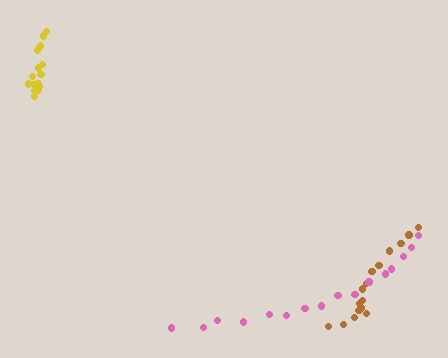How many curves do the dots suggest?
There are 3 distinct paths.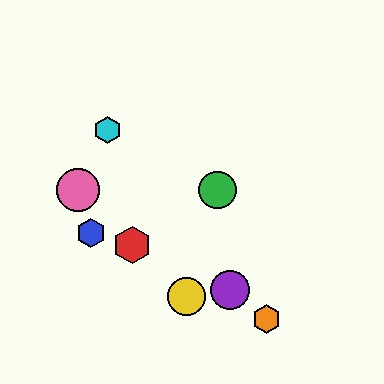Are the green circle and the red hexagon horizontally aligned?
No, the green circle is at y≈190 and the red hexagon is at y≈245.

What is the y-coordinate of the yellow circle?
The yellow circle is at y≈297.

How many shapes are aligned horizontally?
2 shapes (the green circle, the pink circle) are aligned horizontally.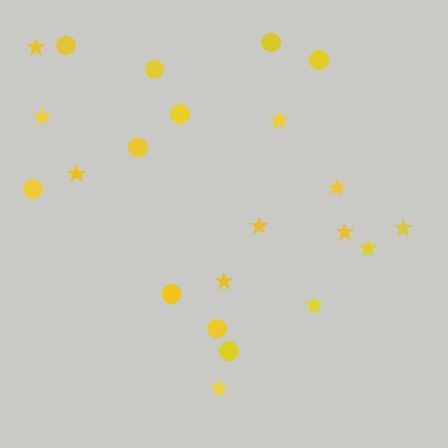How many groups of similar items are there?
There are 2 groups: one group of stars (12) and one group of circles (10).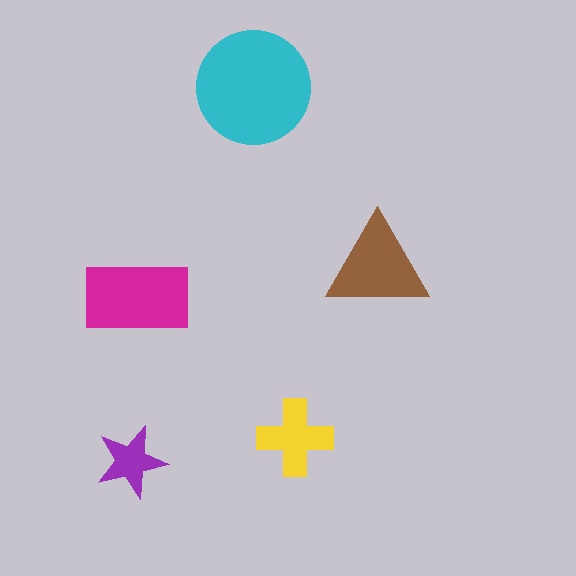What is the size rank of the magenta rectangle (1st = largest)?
2nd.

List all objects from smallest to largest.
The purple star, the yellow cross, the brown triangle, the magenta rectangle, the cyan circle.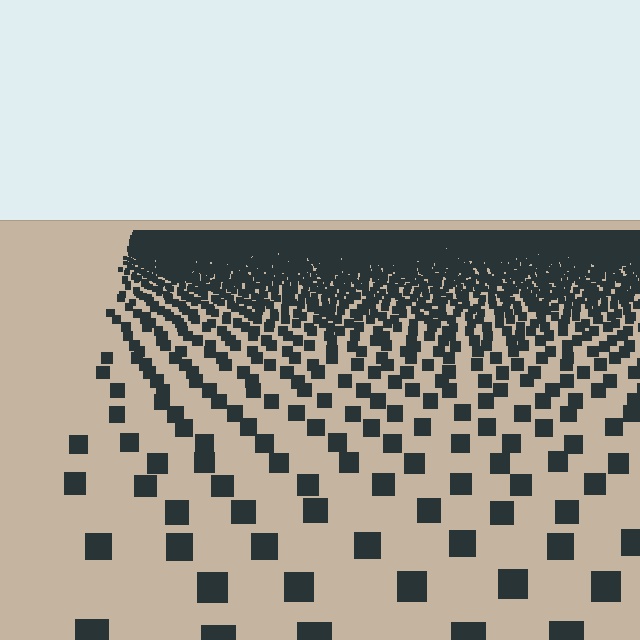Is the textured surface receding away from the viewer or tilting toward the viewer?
The surface is receding away from the viewer. Texture elements get smaller and denser toward the top.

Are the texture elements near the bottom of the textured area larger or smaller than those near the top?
Larger. Near the bottom, elements are closer to the viewer and appear at a bigger on-screen size.